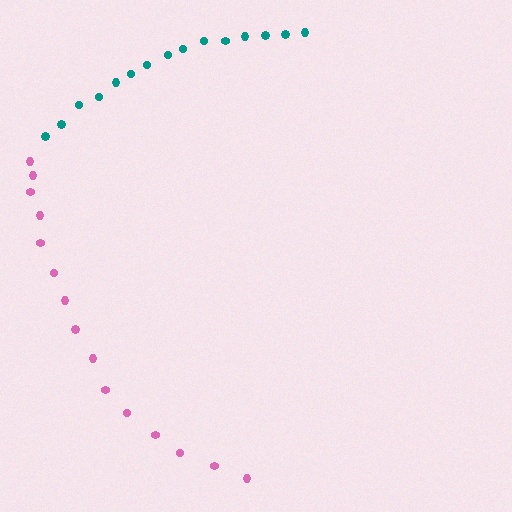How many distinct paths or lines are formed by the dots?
There are 2 distinct paths.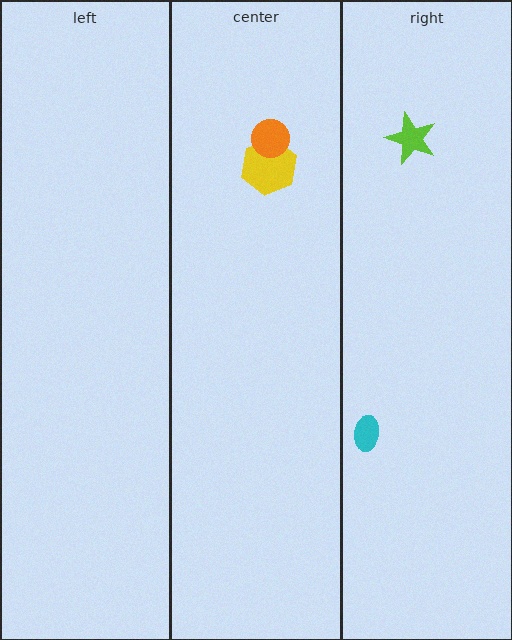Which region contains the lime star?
The right region.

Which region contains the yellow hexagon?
The center region.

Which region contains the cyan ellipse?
The right region.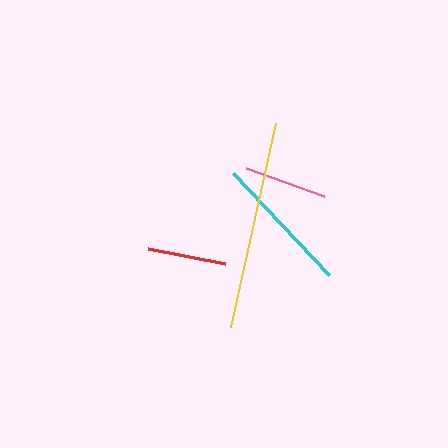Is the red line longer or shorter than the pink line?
The pink line is longer than the red line.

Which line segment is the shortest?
The red line is the shortest at approximately 79 pixels.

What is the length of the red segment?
The red segment is approximately 79 pixels long.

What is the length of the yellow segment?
The yellow segment is approximately 209 pixels long.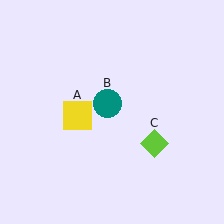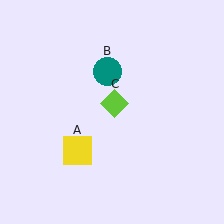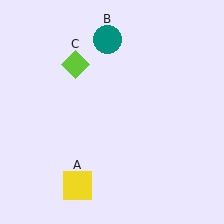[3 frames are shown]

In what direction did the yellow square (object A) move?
The yellow square (object A) moved down.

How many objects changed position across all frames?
3 objects changed position: yellow square (object A), teal circle (object B), lime diamond (object C).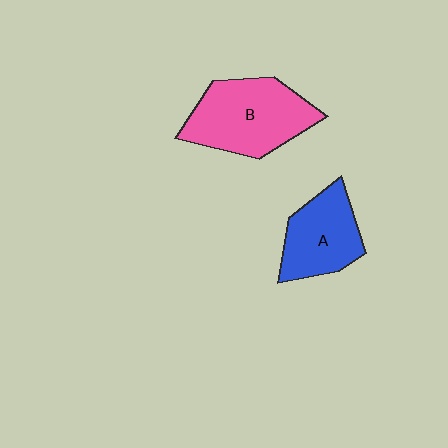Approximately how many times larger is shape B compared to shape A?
Approximately 1.4 times.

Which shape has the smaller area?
Shape A (blue).